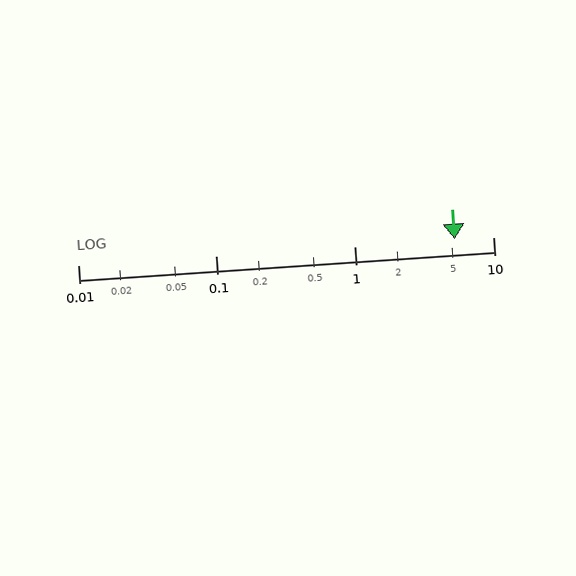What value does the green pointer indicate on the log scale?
The pointer indicates approximately 5.3.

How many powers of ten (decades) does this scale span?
The scale spans 3 decades, from 0.01 to 10.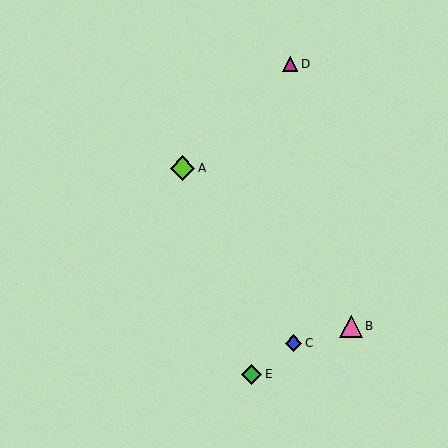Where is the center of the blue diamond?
The center of the blue diamond is at (293, 343).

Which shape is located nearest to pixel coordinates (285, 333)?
The blue diamond (labeled C) at (293, 343) is nearest to that location.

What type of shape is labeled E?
Shape E is a green diamond.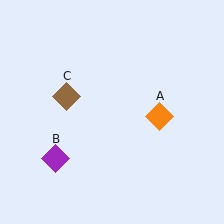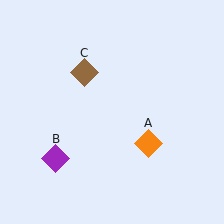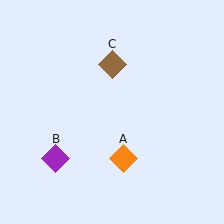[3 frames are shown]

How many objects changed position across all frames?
2 objects changed position: orange diamond (object A), brown diamond (object C).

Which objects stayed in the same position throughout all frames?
Purple diamond (object B) remained stationary.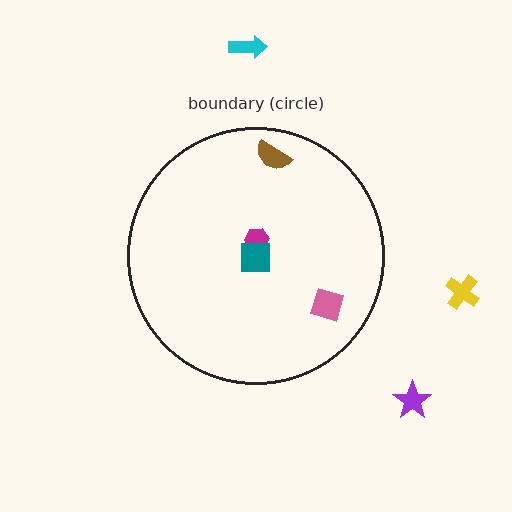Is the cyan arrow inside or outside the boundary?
Outside.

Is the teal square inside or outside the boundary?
Inside.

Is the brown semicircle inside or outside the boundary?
Inside.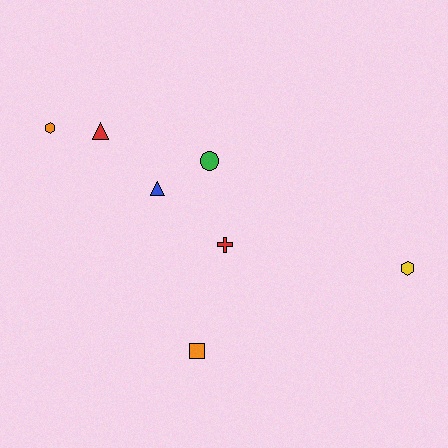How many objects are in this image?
There are 7 objects.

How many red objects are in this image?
There are 2 red objects.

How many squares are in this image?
There is 1 square.